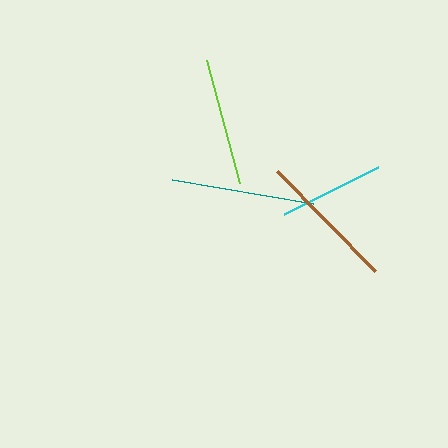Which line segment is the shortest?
The cyan line is the shortest at approximately 105 pixels.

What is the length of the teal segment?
The teal segment is approximately 143 pixels long.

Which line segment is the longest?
The teal line is the longest at approximately 143 pixels.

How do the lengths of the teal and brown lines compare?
The teal and brown lines are approximately the same length.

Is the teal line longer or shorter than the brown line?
The teal line is longer than the brown line.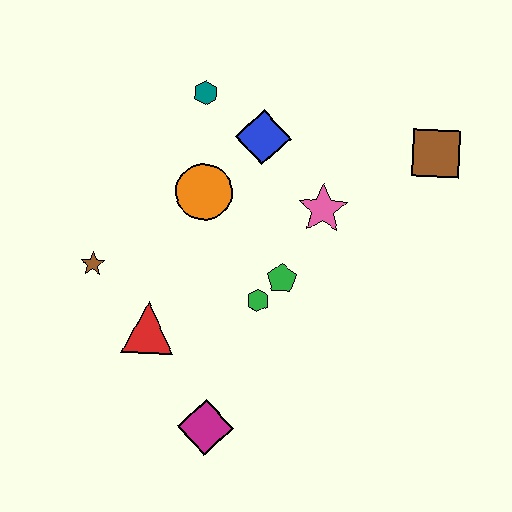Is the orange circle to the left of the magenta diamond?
Yes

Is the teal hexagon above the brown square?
Yes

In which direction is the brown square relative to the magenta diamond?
The brown square is above the magenta diamond.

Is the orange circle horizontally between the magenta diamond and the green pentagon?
No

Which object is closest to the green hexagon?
The green pentagon is closest to the green hexagon.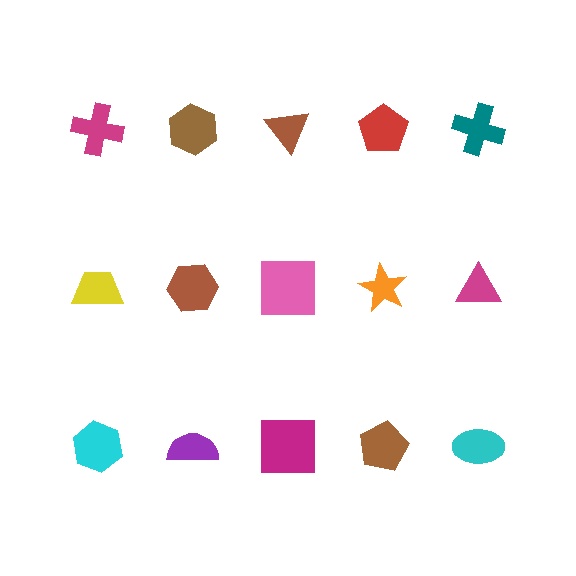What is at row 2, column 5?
A magenta triangle.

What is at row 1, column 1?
A magenta cross.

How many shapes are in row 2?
5 shapes.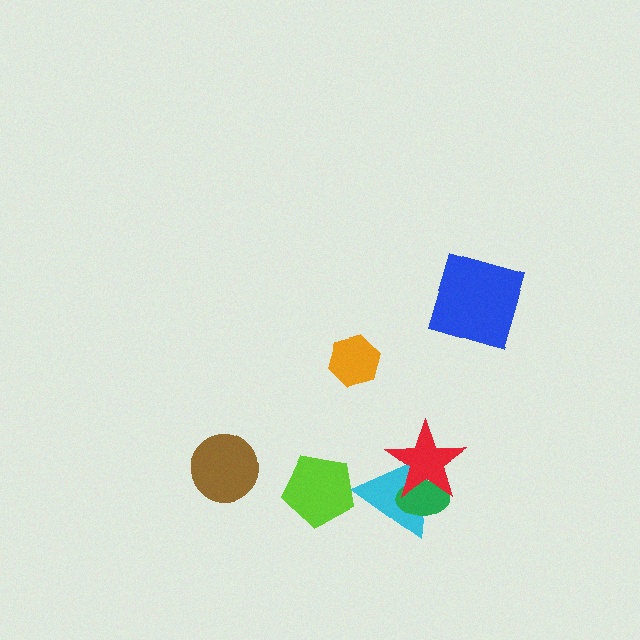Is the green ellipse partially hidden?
Yes, it is partially covered by another shape.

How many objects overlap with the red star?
2 objects overlap with the red star.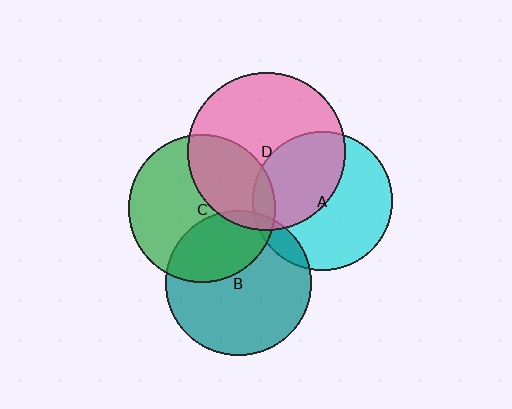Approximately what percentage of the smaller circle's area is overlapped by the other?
Approximately 35%.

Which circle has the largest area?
Circle D (pink).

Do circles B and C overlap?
Yes.